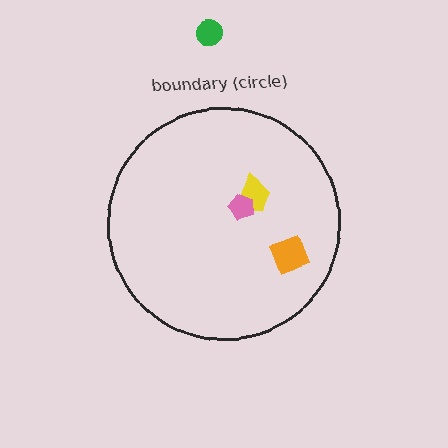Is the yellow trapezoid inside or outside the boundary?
Inside.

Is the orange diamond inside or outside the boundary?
Inside.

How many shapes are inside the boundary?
3 inside, 1 outside.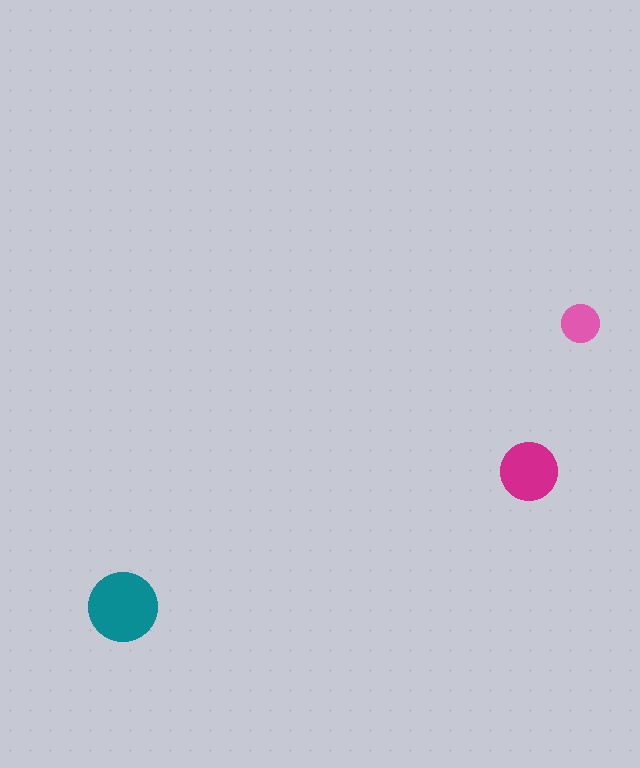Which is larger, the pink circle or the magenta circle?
The magenta one.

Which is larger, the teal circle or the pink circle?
The teal one.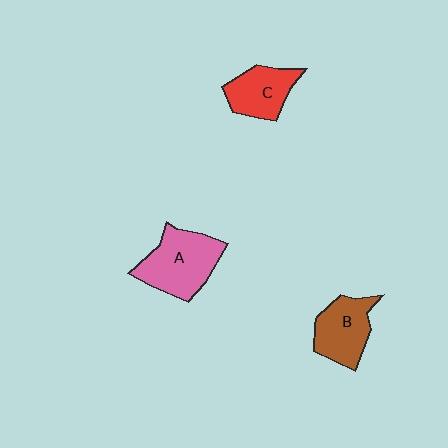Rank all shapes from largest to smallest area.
From largest to smallest: A (pink), B (brown), C (red).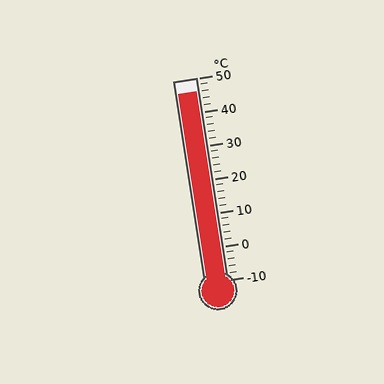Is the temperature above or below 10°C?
The temperature is above 10°C.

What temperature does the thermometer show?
The thermometer shows approximately 46°C.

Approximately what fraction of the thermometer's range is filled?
The thermometer is filled to approximately 95% of its range.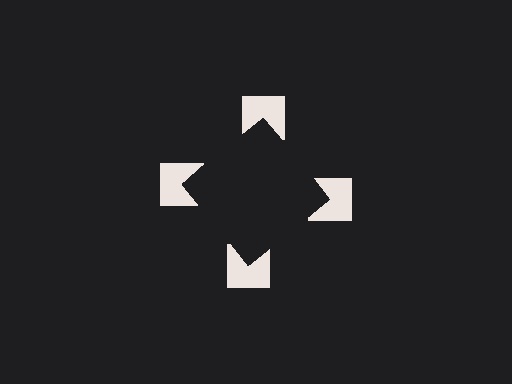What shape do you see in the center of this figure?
An illusory square — its edges are inferred from the aligned wedge cuts in the notched squares, not physically drawn.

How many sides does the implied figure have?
4 sides.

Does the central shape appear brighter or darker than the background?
It typically appears slightly darker than the background, even though no actual brightness change is drawn.